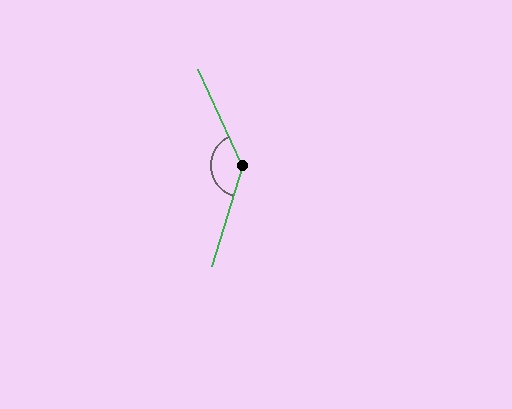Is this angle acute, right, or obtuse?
It is obtuse.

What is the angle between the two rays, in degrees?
Approximately 139 degrees.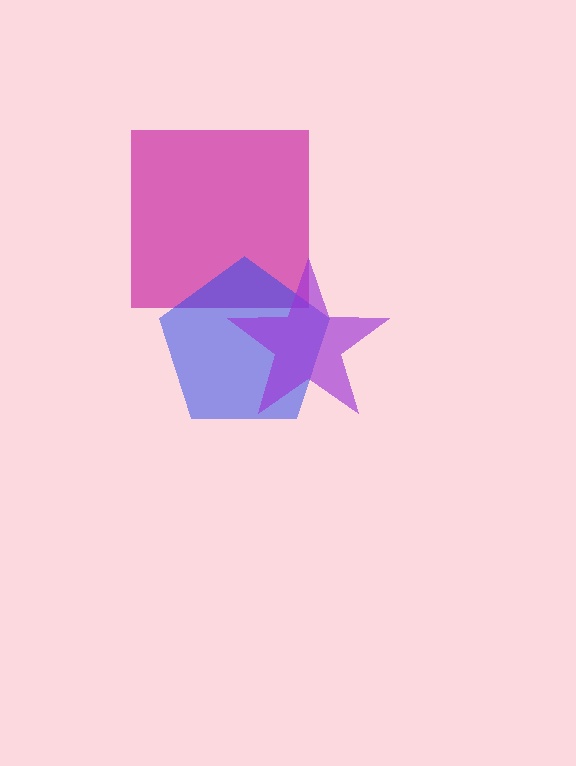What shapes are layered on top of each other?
The layered shapes are: a magenta square, a blue pentagon, a purple star.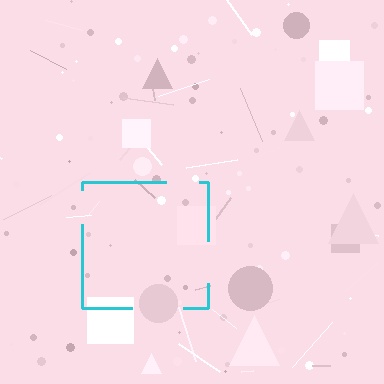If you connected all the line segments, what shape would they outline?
They would outline a square.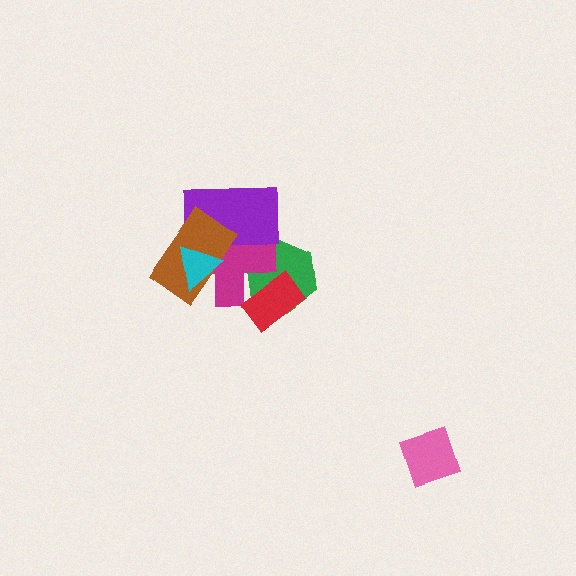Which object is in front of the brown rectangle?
The cyan triangle is in front of the brown rectangle.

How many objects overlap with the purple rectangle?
3 objects overlap with the purple rectangle.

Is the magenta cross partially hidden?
Yes, it is partially covered by another shape.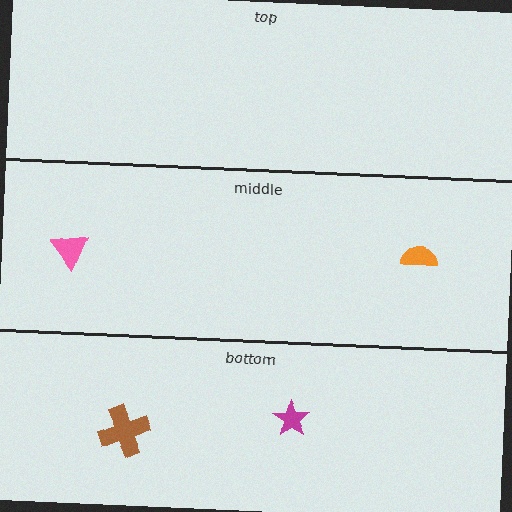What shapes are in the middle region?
The pink triangle, the orange semicircle.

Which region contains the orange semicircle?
The middle region.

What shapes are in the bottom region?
The magenta star, the brown cross.